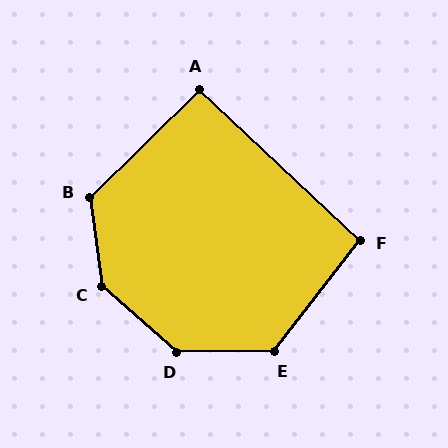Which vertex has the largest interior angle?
C, at approximately 140 degrees.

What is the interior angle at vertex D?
Approximately 138 degrees (obtuse).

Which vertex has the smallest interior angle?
A, at approximately 92 degrees.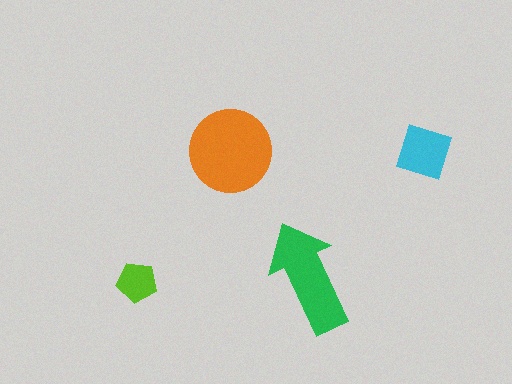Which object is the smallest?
The lime pentagon.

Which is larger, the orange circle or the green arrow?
The orange circle.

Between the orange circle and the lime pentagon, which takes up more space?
The orange circle.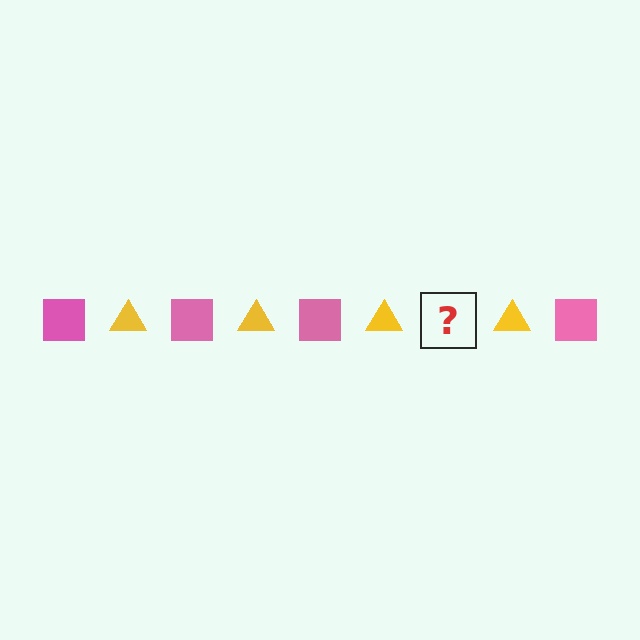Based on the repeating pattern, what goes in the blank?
The blank should be a pink square.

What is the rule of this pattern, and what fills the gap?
The rule is that the pattern alternates between pink square and yellow triangle. The gap should be filled with a pink square.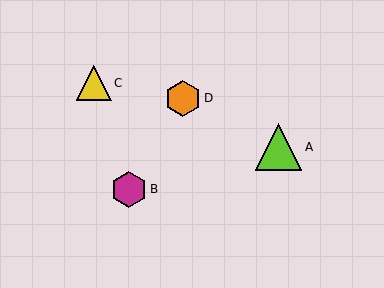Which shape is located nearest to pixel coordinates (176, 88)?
The orange hexagon (labeled D) at (183, 98) is nearest to that location.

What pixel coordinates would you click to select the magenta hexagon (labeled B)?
Click at (129, 189) to select the magenta hexagon B.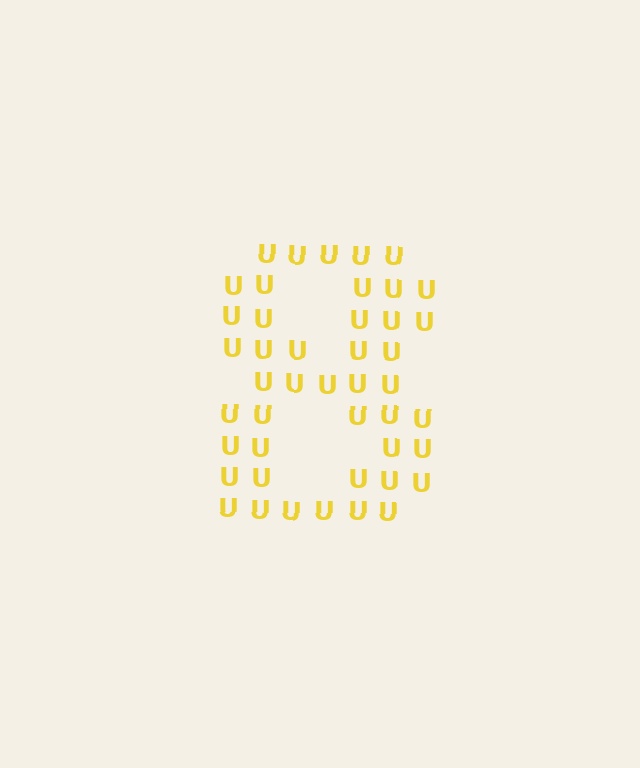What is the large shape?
The large shape is the digit 8.